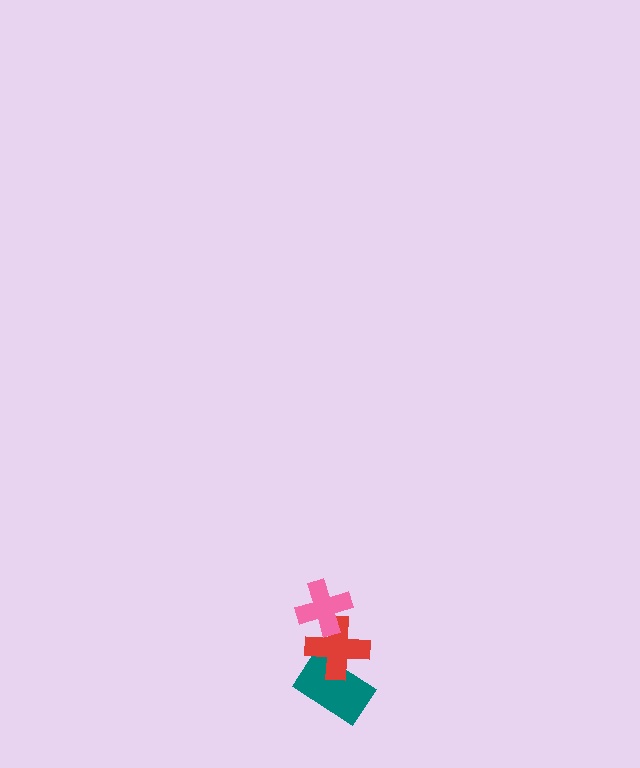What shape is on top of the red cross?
The pink cross is on top of the red cross.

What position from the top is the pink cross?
The pink cross is 1st from the top.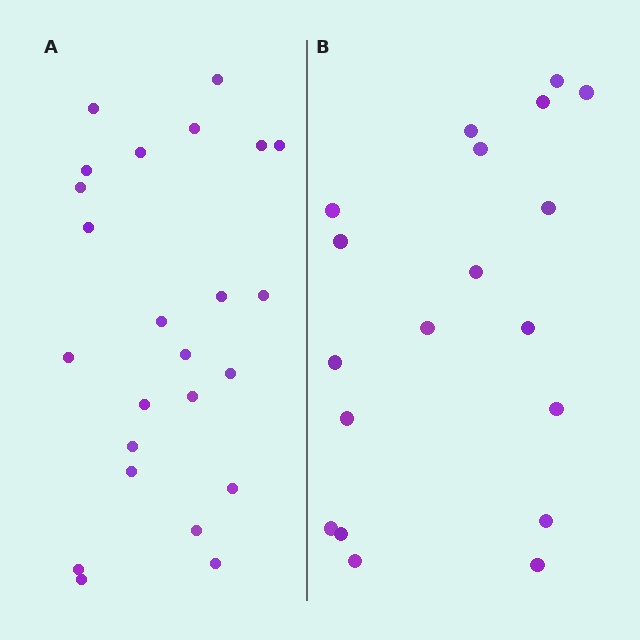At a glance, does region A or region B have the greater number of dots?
Region A (the left region) has more dots.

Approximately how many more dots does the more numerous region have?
Region A has about 5 more dots than region B.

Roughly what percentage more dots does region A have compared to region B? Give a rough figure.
About 25% more.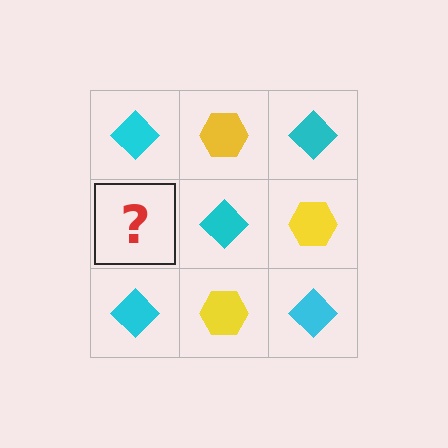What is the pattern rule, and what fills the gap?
The rule is that it alternates cyan diamond and yellow hexagon in a checkerboard pattern. The gap should be filled with a yellow hexagon.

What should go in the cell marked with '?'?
The missing cell should contain a yellow hexagon.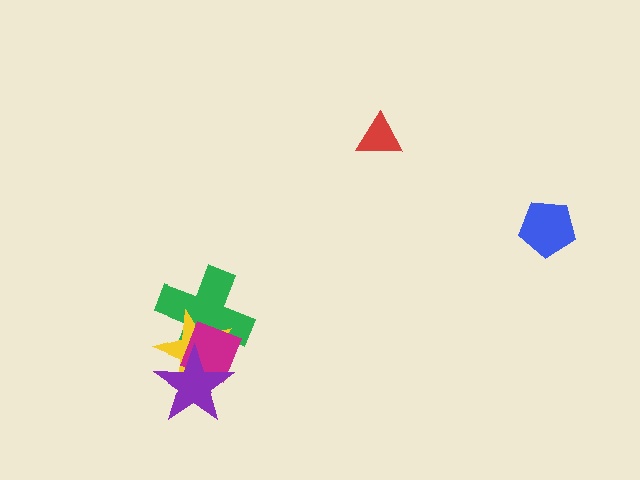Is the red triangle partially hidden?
No, no other shape covers it.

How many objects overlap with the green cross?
3 objects overlap with the green cross.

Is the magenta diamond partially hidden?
Yes, it is partially covered by another shape.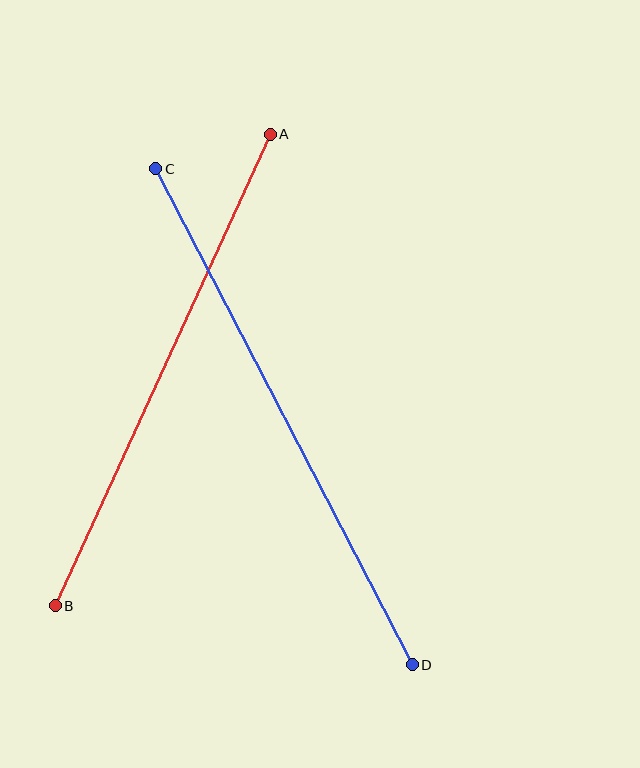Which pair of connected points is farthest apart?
Points C and D are farthest apart.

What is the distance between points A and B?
The distance is approximately 518 pixels.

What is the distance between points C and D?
The distance is approximately 558 pixels.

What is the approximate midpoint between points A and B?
The midpoint is at approximately (163, 370) pixels.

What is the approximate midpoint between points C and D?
The midpoint is at approximately (284, 417) pixels.